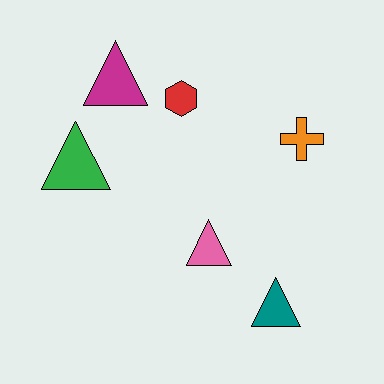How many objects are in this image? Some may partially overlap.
There are 6 objects.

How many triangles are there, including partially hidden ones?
There are 4 triangles.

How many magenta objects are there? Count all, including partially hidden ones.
There is 1 magenta object.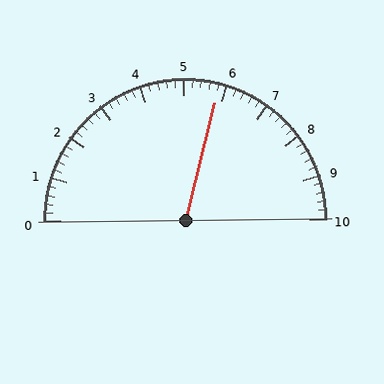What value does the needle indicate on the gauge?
The needle indicates approximately 5.8.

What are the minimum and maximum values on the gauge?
The gauge ranges from 0 to 10.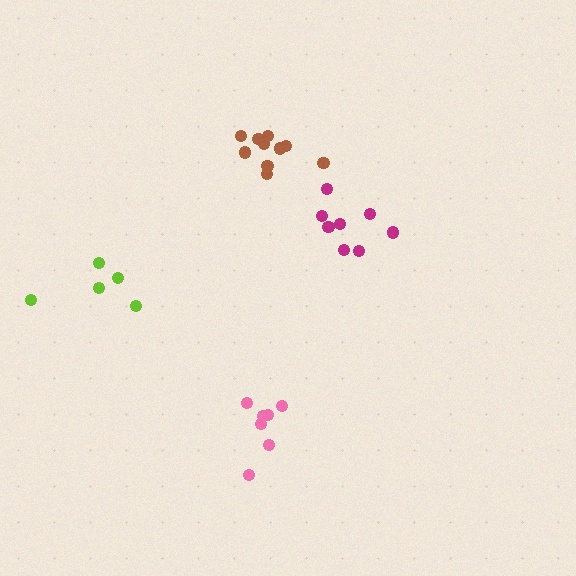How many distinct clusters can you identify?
There are 4 distinct clusters.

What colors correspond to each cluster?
The clusters are colored: brown, lime, pink, magenta.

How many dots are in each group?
Group 1: 10 dots, Group 2: 5 dots, Group 3: 7 dots, Group 4: 8 dots (30 total).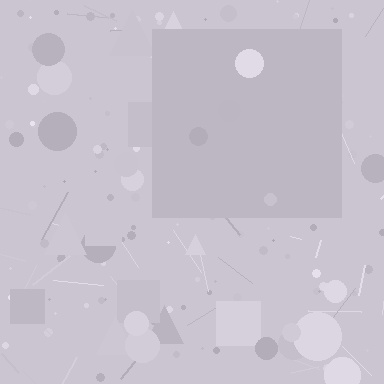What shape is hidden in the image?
A square is hidden in the image.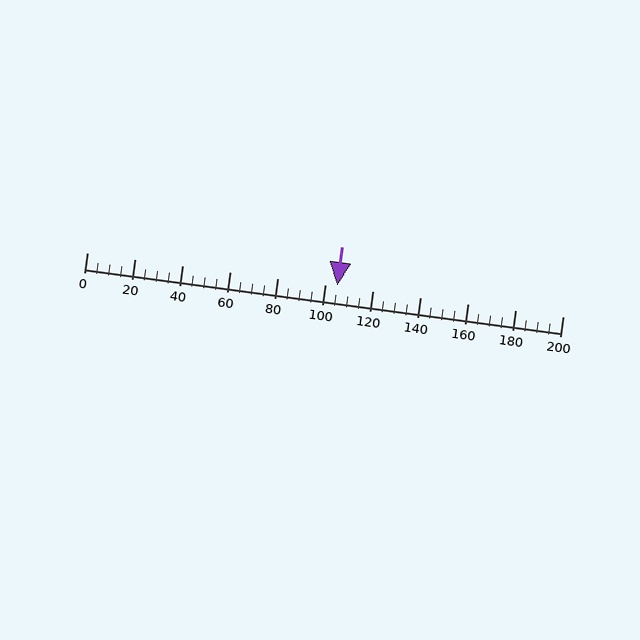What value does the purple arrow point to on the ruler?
The purple arrow points to approximately 105.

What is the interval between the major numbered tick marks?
The major tick marks are spaced 20 units apart.